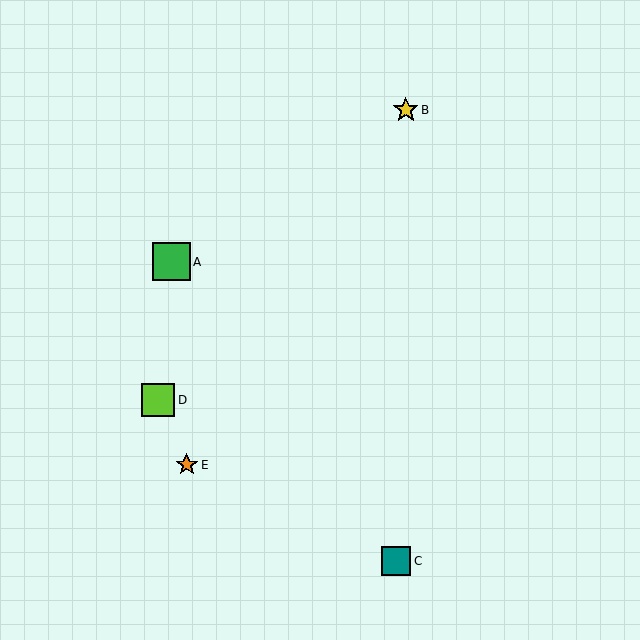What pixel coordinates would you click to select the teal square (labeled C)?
Click at (396, 561) to select the teal square C.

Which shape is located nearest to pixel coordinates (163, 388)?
The lime square (labeled D) at (158, 400) is nearest to that location.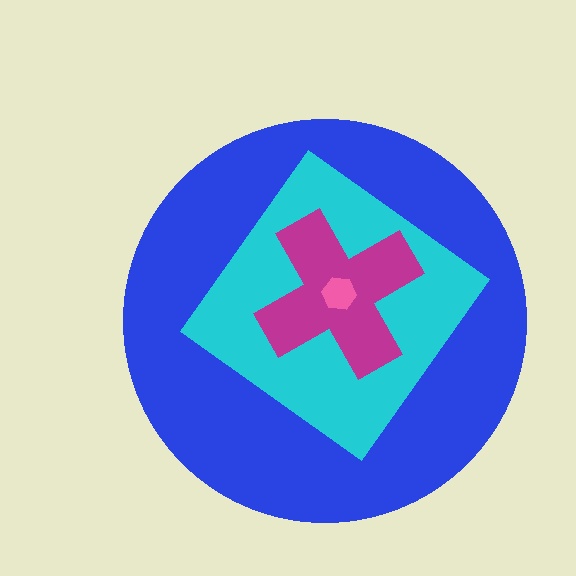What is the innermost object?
The pink hexagon.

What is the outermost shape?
The blue circle.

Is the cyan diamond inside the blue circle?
Yes.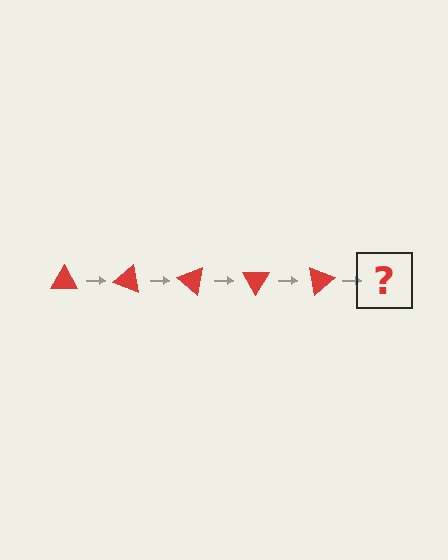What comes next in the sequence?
The next element should be a red triangle rotated 100 degrees.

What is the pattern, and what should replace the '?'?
The pattern is that the triangle rotates 20 degrees each step. The '?' should be a red triangle rotated 100 degrees.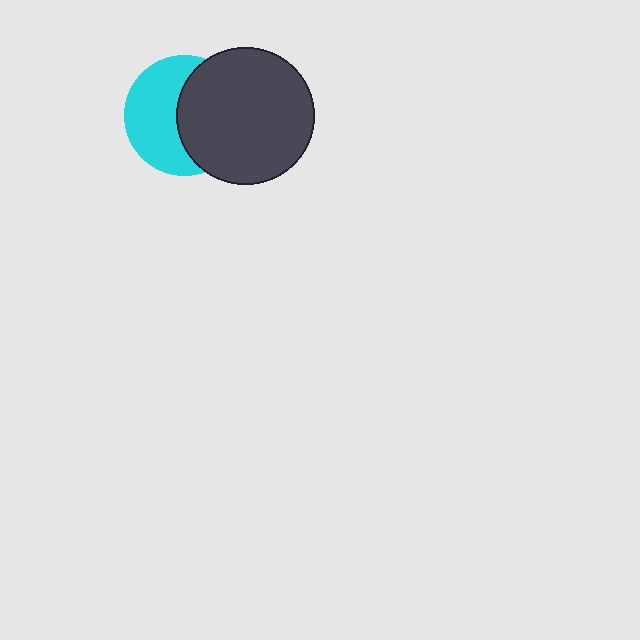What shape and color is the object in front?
The object in front is a dark gray circle.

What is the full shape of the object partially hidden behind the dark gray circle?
The partially hidden object is a cyan circle.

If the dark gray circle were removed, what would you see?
You would see the complete cyan circle.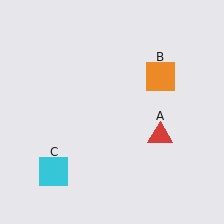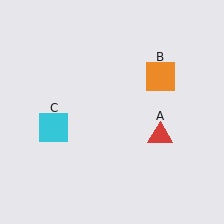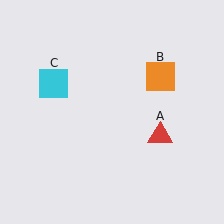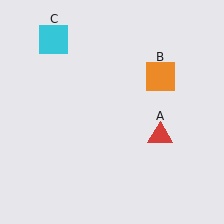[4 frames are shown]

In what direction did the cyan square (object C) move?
The cyan square (object C) moved up.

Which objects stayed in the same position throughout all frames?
Red triangle (object A) and orange square (object B) remained stationary.